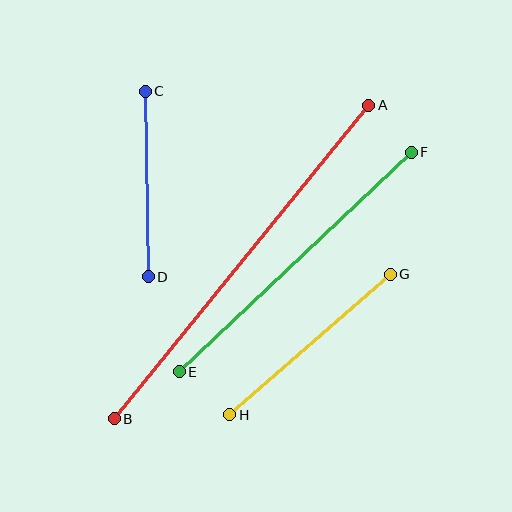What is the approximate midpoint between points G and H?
The midpoint is at approximately (310, 345) pixels.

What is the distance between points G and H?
The distance is approximately 214 pixels.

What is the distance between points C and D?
The distance is approximately 185 pixels.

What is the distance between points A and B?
The distance is approximately 404 pixels.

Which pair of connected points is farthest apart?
Points A and B are farthest apart.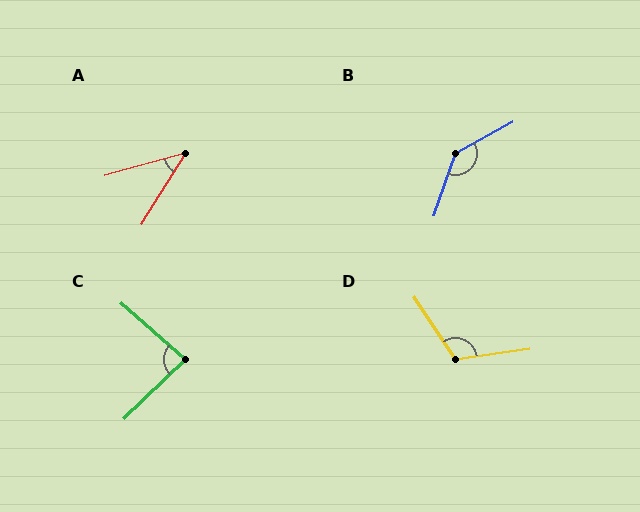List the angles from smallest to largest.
A (43°), C (85°), D (115°), B (138°).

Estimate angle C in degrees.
Approximately 85 degrees.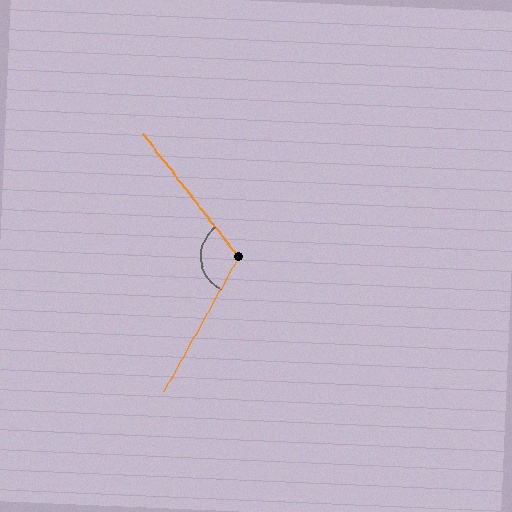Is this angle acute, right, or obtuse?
It is obtuse.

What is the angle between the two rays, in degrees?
Approximately 113 degrees.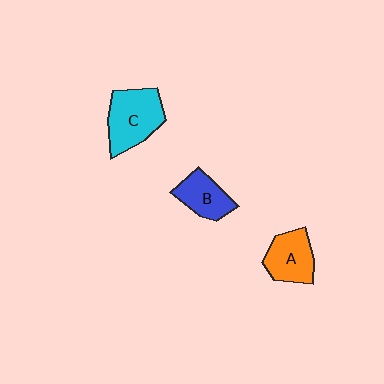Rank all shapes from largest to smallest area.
From largest to smallest: C (cyan), A (orange), B (blue).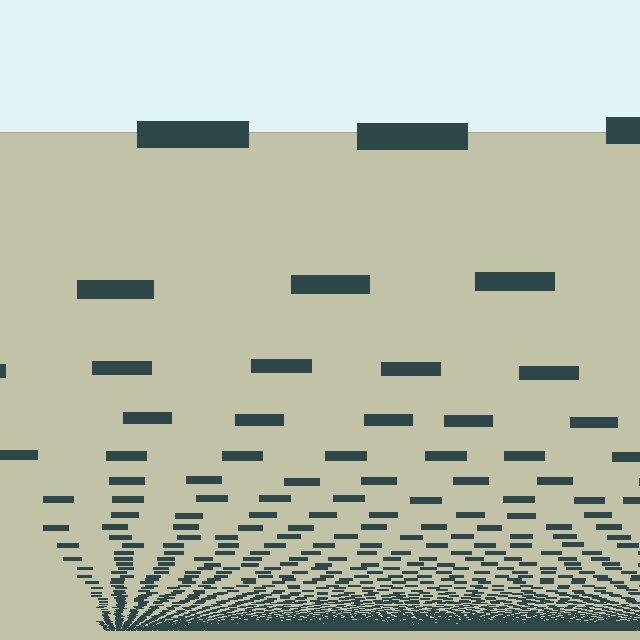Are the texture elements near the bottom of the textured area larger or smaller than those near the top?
Smaller. The gradient is inverted — elements near the bottom are smaller and denser.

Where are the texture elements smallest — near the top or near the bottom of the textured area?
Near the bottom.